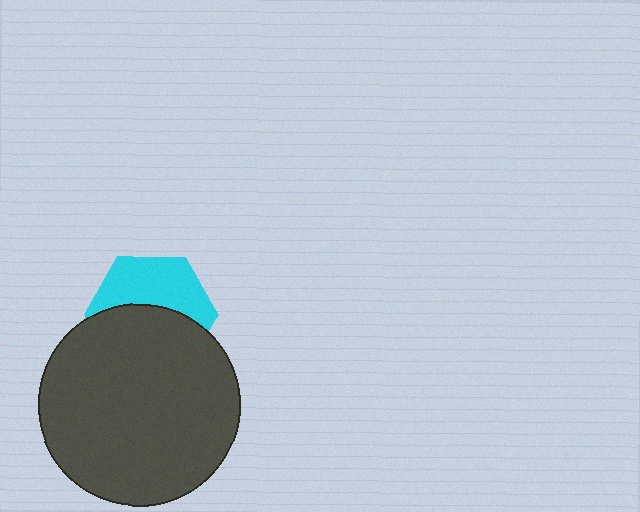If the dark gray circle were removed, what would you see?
You would see the complete cyan hexagon.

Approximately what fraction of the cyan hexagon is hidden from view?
Roughly 54% of the cyan hexagon is hidden behind the dark gray circle.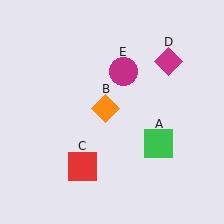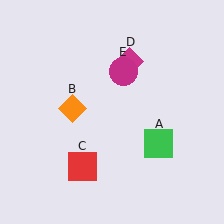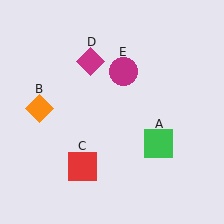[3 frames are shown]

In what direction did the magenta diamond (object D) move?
The magenta diamond (object D) moved left.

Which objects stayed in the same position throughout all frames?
Green square (object A) and red square (object C) and magenta circle (object E) remained stationary.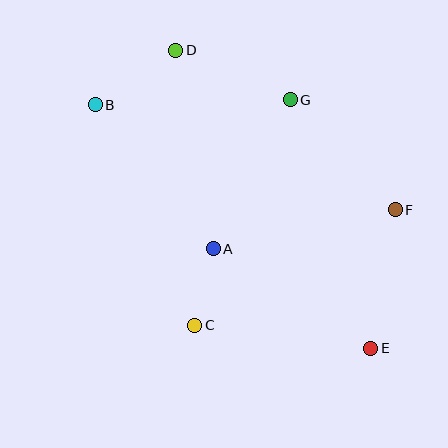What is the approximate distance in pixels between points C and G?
The distance between C and G is approximately 245 pixels.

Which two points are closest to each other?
Points A and C are closest to each other.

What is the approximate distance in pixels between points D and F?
The distance between D and F is approximately 271 pixels.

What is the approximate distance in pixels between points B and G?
The distance between B and G is approximately 195 pixels.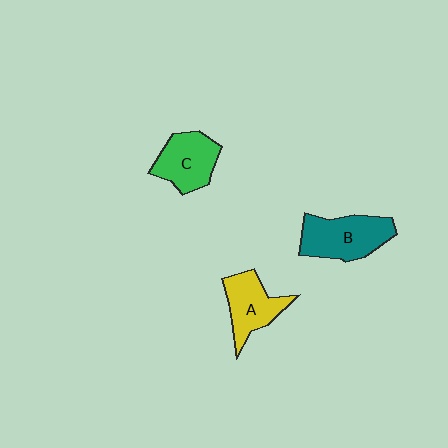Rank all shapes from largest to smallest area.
From largest to smallest: B (teal), C (green), A (yellow).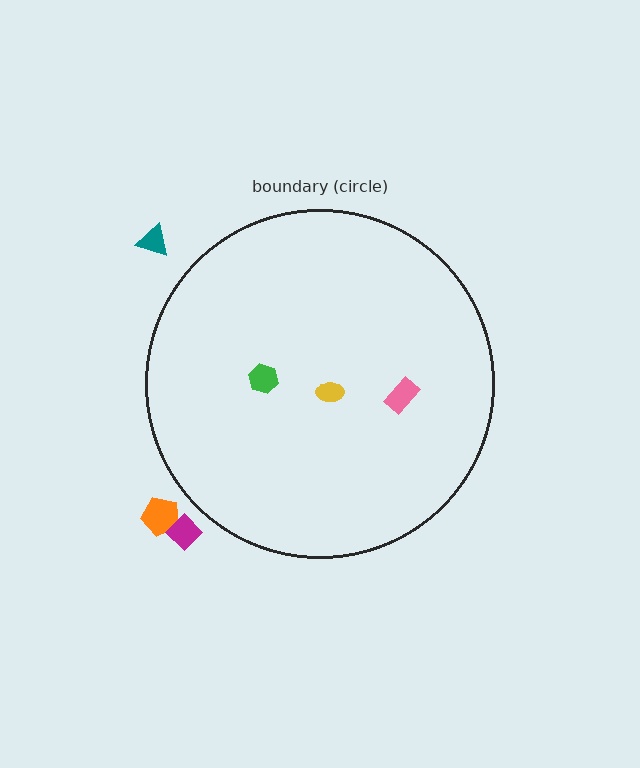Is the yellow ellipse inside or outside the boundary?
Inside.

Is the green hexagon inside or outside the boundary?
Inside.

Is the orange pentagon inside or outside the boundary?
Outside.